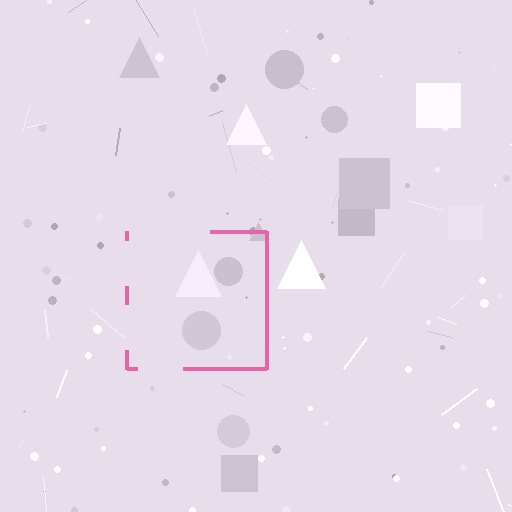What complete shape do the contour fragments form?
The contour fragments form a square.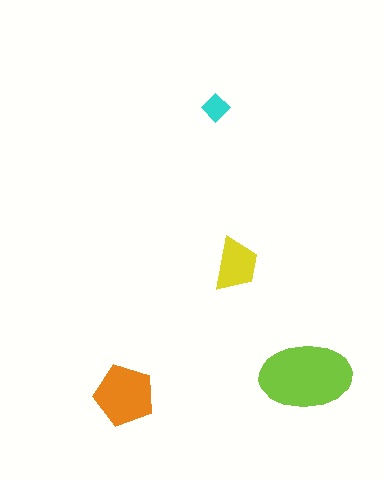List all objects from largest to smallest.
The lime ellipse, the orange pentagon, the yellow trapezoid, the cyan diamond.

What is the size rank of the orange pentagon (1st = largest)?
2nd.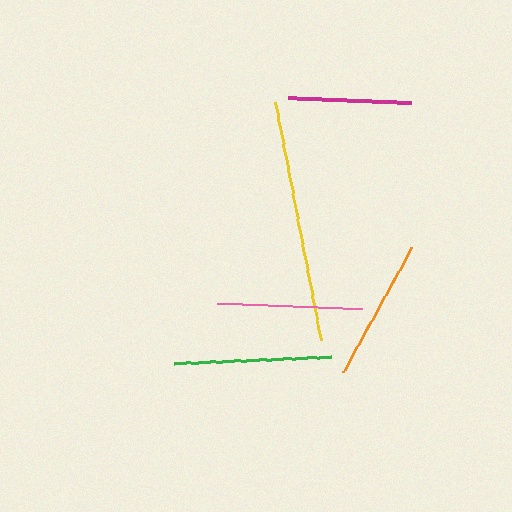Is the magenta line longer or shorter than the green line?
The green line is longer than the magenta line.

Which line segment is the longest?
The yellow line is the longest at approximately 242 pixels.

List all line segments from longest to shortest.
From longest to shortest: yellow, green, pink, orange, magenta.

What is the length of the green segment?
The green segment is approximately 157 pixels long.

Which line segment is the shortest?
The magenta line is the shortest at approximately 123 pixels.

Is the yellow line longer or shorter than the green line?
The yellow line is longer than the green line.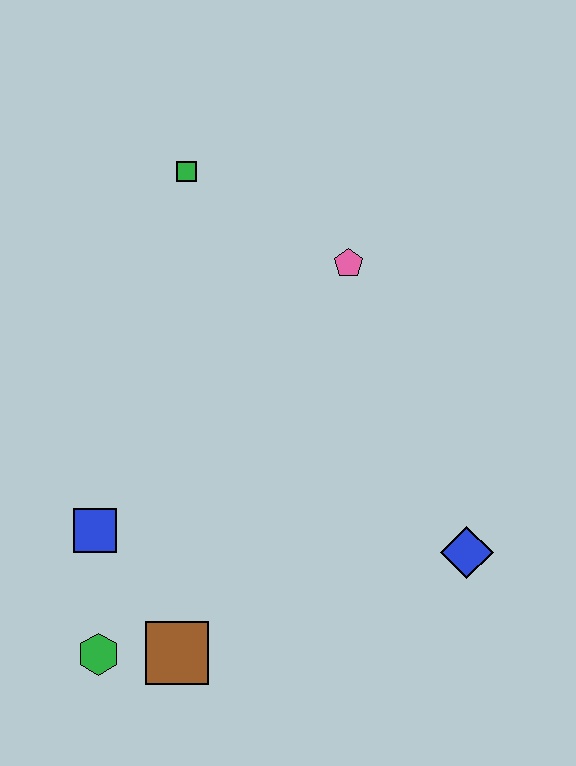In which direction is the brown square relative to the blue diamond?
The brown square is to the left of the blue diamond.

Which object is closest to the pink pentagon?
The green square is closest to the pink pentagon.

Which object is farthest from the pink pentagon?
The green hexagon is farthest from the pink pentagon.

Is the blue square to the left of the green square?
Yes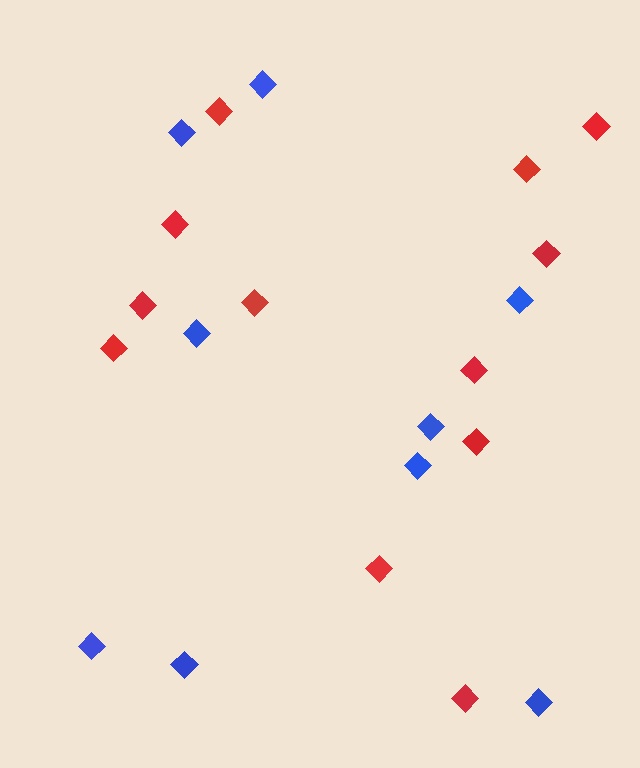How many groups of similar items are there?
There are 2 groups: one group of red diamonds (12) and one group of blue diamonds (9).